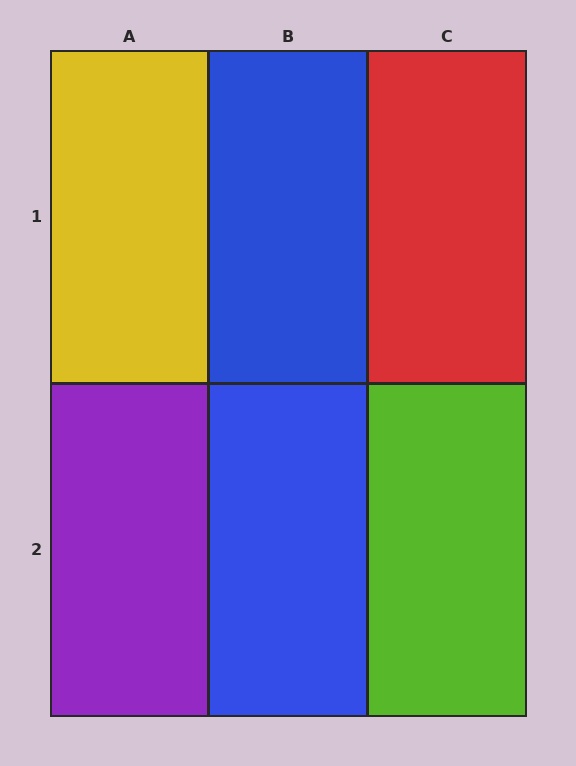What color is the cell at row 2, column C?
Lime.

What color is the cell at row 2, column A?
Purple.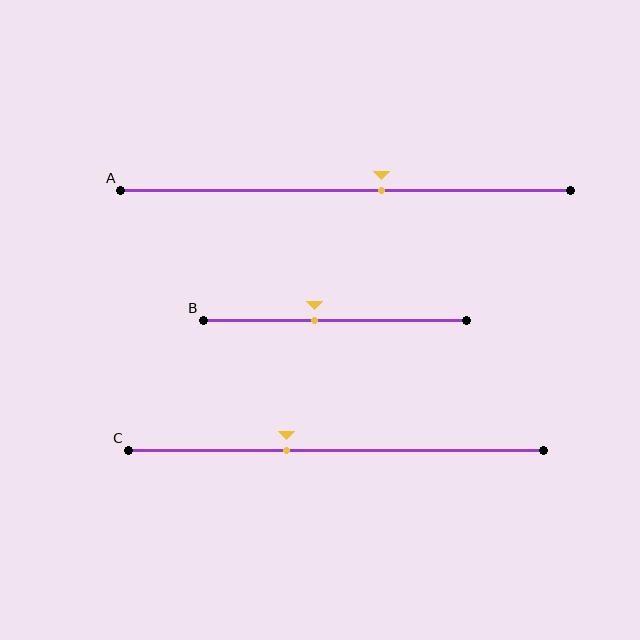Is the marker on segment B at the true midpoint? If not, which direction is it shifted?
No, the marker on segment B is shifted to the left by about 8% of the segment length.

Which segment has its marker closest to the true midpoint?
Segment B has its marker closest to the true midpoint.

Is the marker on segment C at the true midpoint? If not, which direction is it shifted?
No, the marker on segment C is shifted to the left by about 12% of the segment length.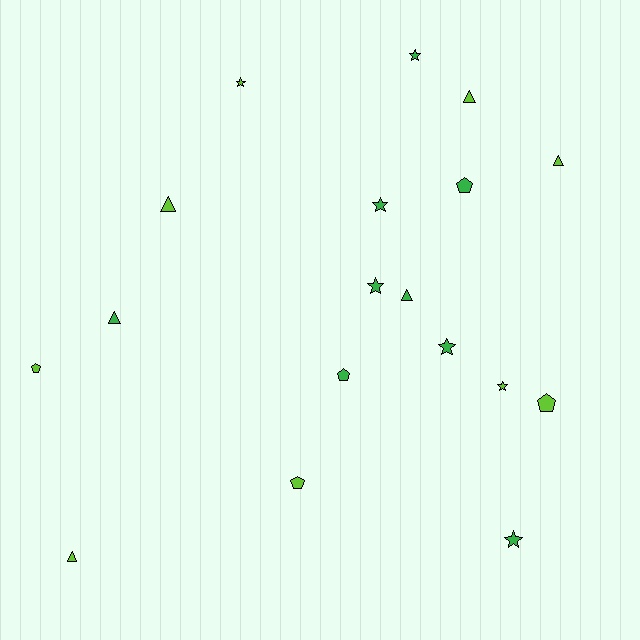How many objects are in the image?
There are 18 objects.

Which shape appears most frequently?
Star, with 7 objects.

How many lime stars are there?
There are 2 lime stars.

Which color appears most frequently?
Green, with 9 objects.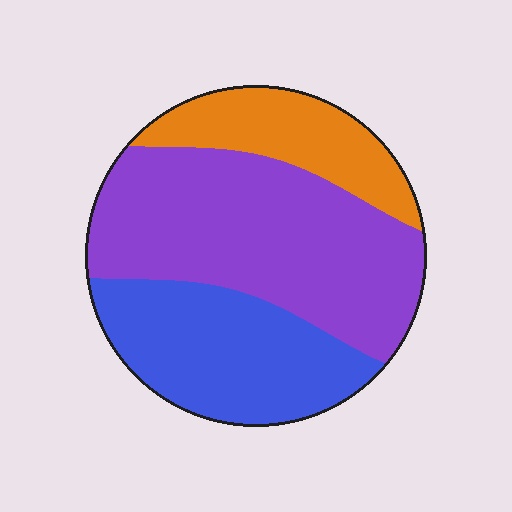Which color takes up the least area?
Orange, at roughly 20%.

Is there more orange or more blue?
Blue.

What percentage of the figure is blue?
Blue takes up about one third (1/3) of the figure.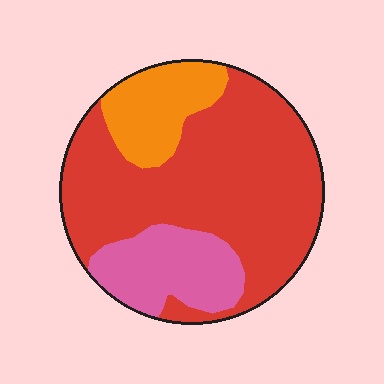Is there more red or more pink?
Red.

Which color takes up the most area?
Red, at roughly 65%.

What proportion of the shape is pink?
Pink covers about 20% of the shape.